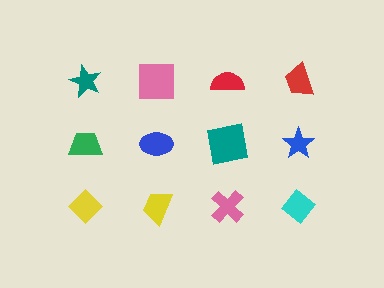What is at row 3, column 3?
A pink cross.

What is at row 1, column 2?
A pink square.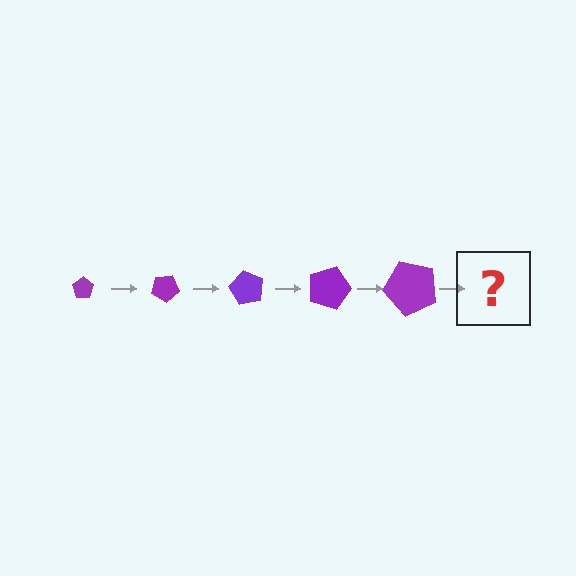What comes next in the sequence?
The next element should be a pentagon, larger than the previous one and rotated 150 degrees from the start.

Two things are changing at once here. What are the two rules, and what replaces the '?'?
The two rules are that the pentagon grows larger each step and it rotates 30 degrees each step. The '?' should be a pentagon, larger than the previous one and rotated 150 degrees from the start.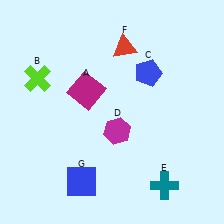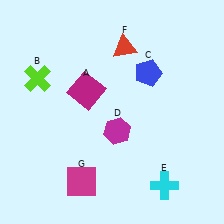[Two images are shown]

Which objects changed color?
E changed from teal to cyan. G changed from blue to magenta.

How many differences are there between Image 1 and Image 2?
There are 2 differences between the two images.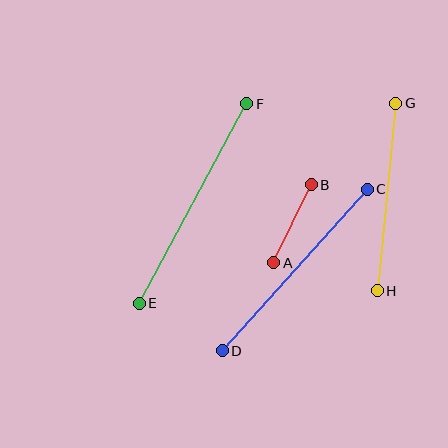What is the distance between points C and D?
The distance is approximately 217 pixels.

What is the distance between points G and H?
The distance is approximately 189 pixels.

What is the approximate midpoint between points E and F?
The midpoint is at approximately (193, 203) pixels.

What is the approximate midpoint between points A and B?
The midpoint is at approximately (292, 224) pixels.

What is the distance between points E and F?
The distance is approximately 227 pixels.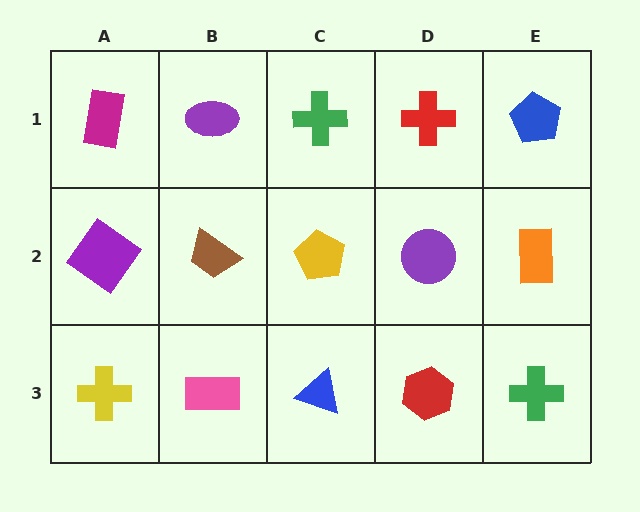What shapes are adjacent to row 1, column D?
A purple circle (row 2, column D), a green cross (row 1, column C), a blue pentagon (row 1, column E).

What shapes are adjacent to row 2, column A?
A magenta rectangle (row 1, column A), a yellow cross (row 3, column A), a brown trapezoid (row 2, column B).